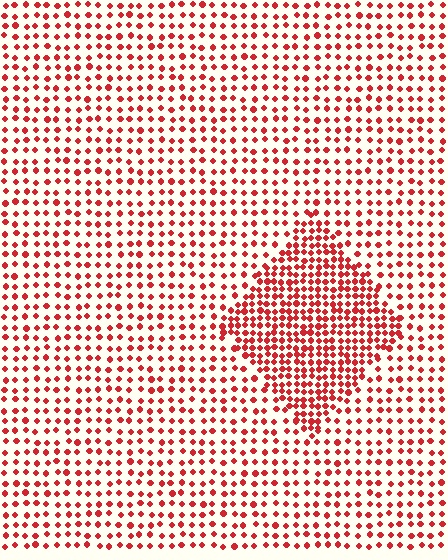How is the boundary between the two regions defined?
The boundary is defined by a change in element density (approximately 2.0x ratio). All elements are the same color, size, and shape.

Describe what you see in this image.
The image contains small red elements arranged at two different densities. A diamond-shaped region is visible where the elements are more densely packed than the surrounding area.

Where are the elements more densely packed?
The elements are more densely packed inside the diamond boundary.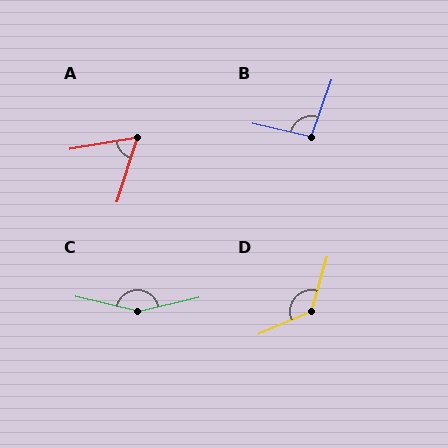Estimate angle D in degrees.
Approximately 129 degrees.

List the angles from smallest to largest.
A (63°), B (97°), D (129°), C (154°).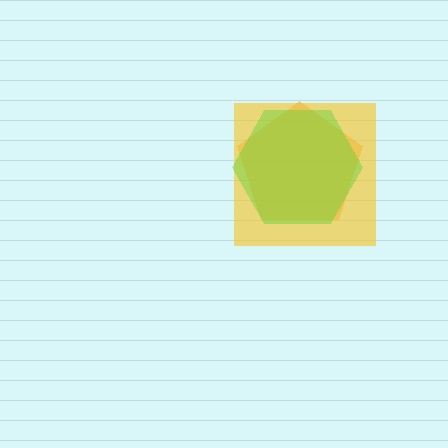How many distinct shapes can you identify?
There are 3 distinct shapes: an orange pentagon, a yellow square, a lime hexagon.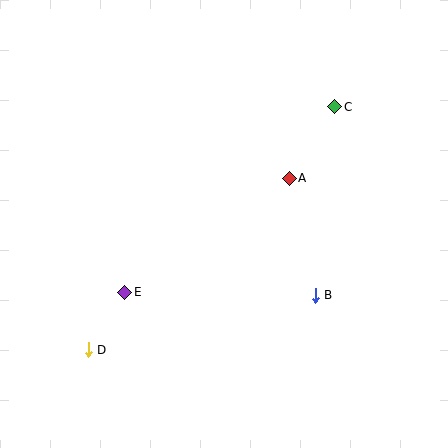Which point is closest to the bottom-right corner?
Point B is closest to the bottom-right corner.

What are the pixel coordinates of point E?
Point E is at (125, 292).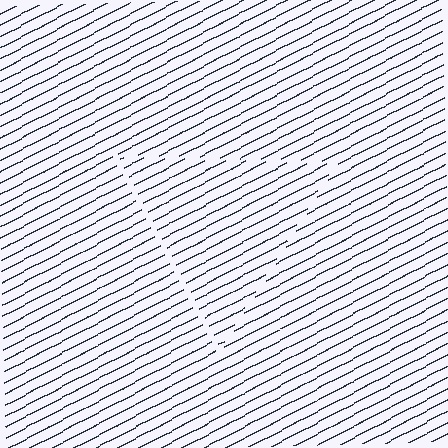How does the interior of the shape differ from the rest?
The interior of the shape contains the same grating, shifted by half a period — the contour is defined by the phase discontinuity where line-ends from the inner and outer gratings abut.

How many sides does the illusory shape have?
3 sides — the line-ends trace a triangle.